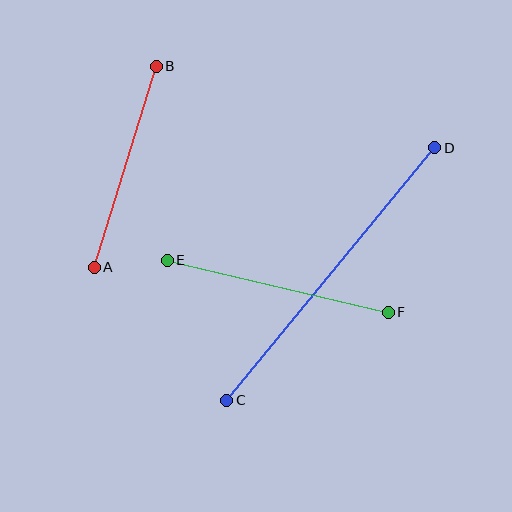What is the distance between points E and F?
The distance is approximately 227 pixels.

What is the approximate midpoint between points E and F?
The midpoint is at approximately (278, 286) pixels.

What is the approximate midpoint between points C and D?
The midpoint is at approximately (331, 274) pixels.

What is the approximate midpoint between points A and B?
The midpoint is at approximately (125, 167) pixels.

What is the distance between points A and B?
The distance is approximately 211 pixels.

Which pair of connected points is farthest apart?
Points C and D are farthest apart.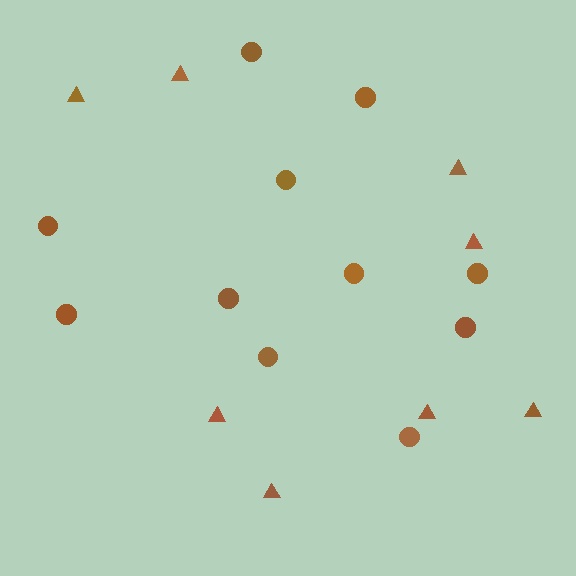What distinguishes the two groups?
There are 2 groups: one group of triangles (8) and one group of circles (11).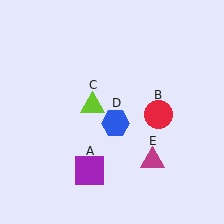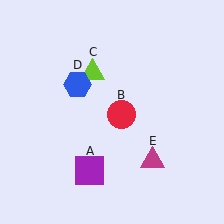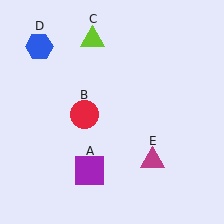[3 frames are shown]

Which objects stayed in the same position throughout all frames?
Purple square (object A) and magenta triangle (object E) remained stationary.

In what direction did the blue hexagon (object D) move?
The blue hexagon (object D) moved up and to the left.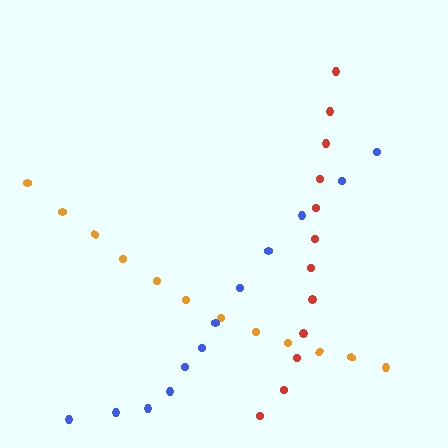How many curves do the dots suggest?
There are 3 distinct paths.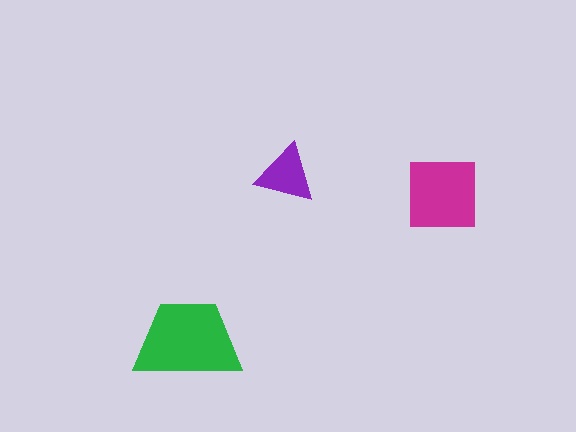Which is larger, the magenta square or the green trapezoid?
The green trapezoid.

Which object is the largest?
The green trapezoid.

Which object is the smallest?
The purple triangle.